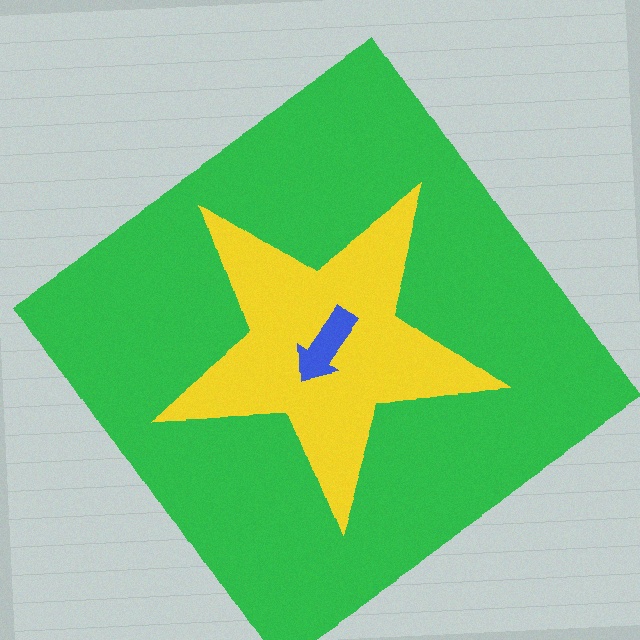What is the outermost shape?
The green diamond.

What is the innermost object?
The blue arrow.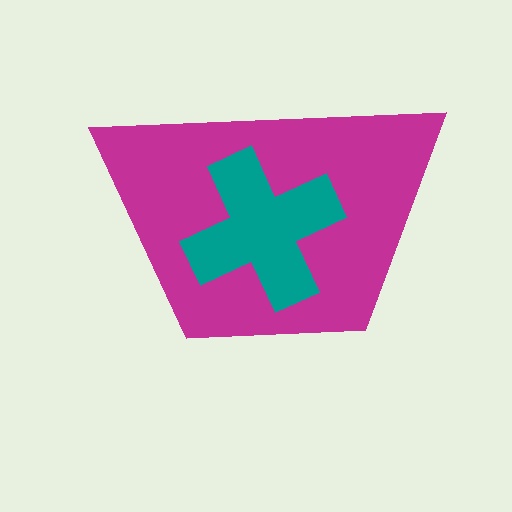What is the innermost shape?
The teal cross.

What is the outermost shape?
The magenta trapezoid.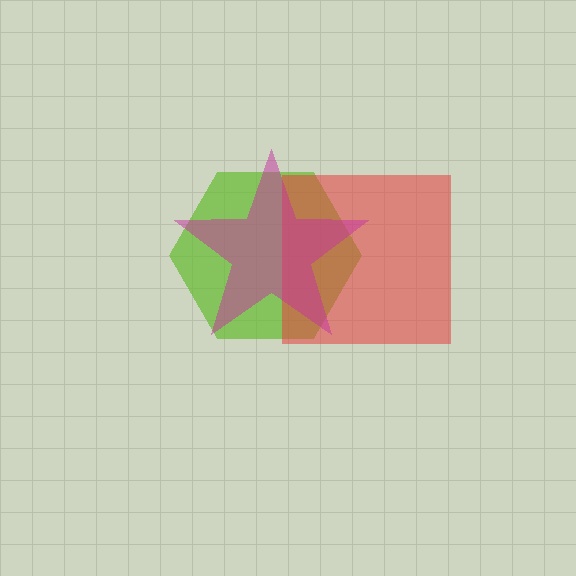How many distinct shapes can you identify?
There are 3 distinct shapes: a lime hexagon, a red square, a magenta star.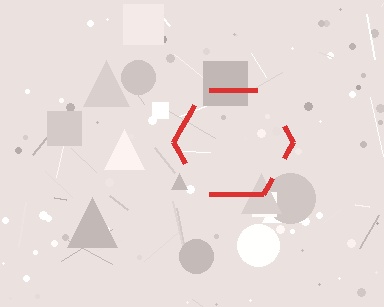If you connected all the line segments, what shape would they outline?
They would outline a hexagon.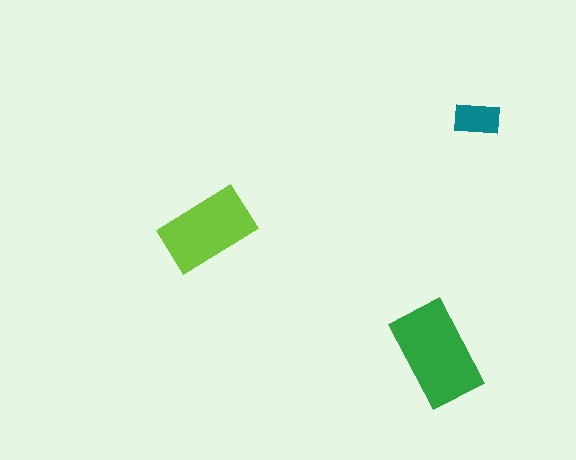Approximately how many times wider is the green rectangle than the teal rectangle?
About 2 times wider.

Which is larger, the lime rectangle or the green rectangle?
The green one.